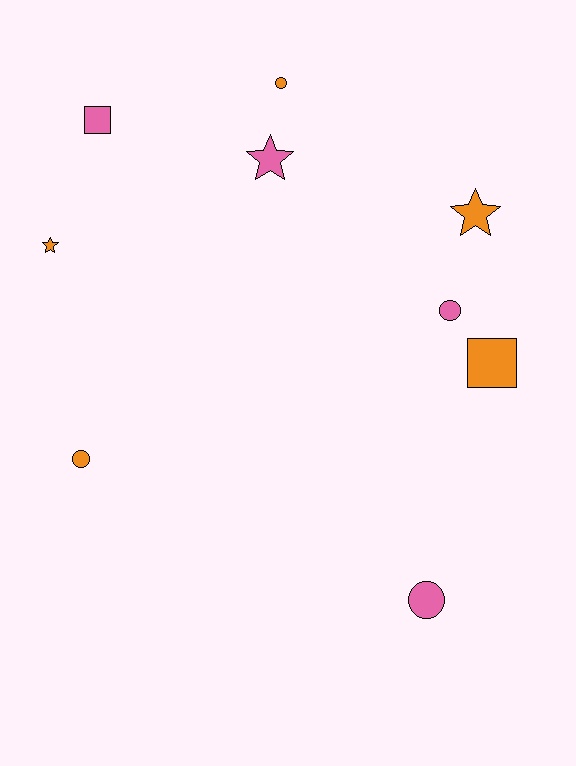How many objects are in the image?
There are 9 objects.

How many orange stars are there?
There are 2 orange stars.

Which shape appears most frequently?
Circle, with 4 objects.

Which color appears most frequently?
Orange, with 5 objects.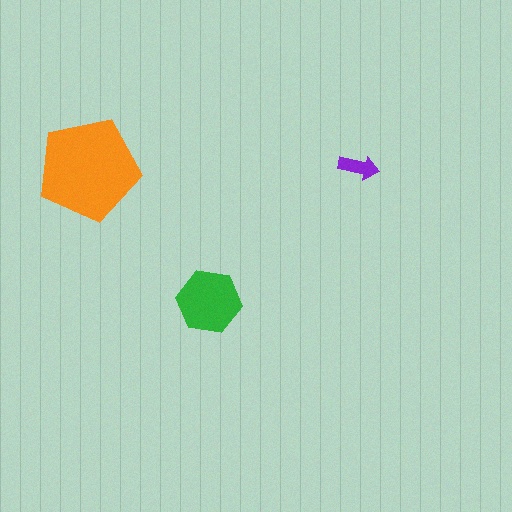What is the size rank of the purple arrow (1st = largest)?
3rd.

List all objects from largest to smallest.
The orange pentagon, the green hexagon, the purple arrow.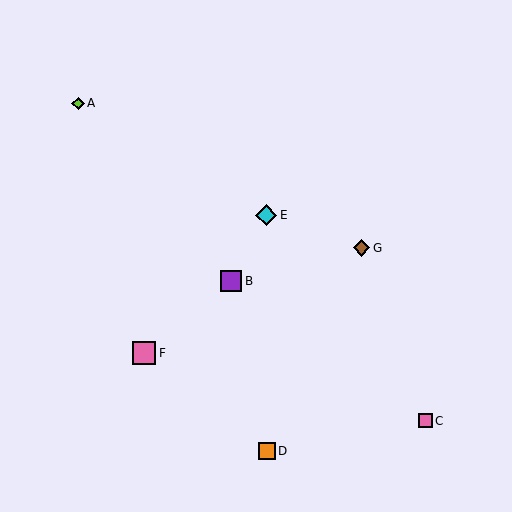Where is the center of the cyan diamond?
The center of the cyan diamond is at (266, 215).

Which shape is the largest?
The pink square (labeled F) is the largest.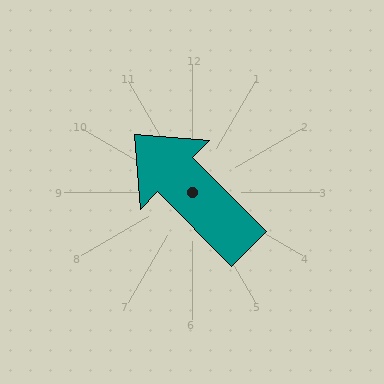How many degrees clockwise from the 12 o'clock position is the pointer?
Approximately 315 degrees.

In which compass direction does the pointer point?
Northwest.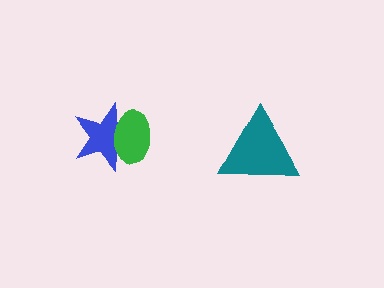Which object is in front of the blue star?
The green ellipse is in front of the blue star.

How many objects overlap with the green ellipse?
1 object overlaps with the green ellipse.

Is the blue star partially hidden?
Yes, it is partially covered by another shape.